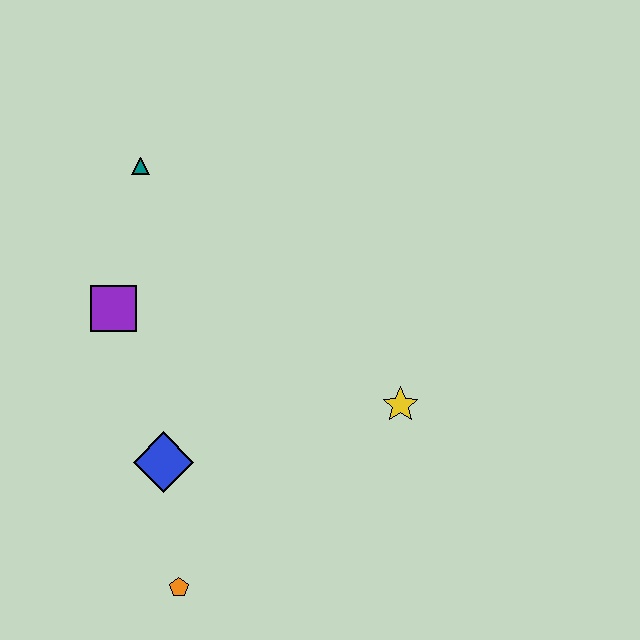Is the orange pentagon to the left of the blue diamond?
No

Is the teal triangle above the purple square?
Yes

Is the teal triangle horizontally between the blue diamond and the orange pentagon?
No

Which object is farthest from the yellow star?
The teal triangle is farthest from the yellow star.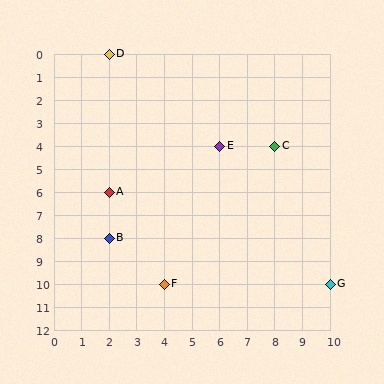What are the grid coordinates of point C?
Point C is at grid coordinates (8, 4).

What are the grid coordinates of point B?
Point B is at grid coordinates (2, 8).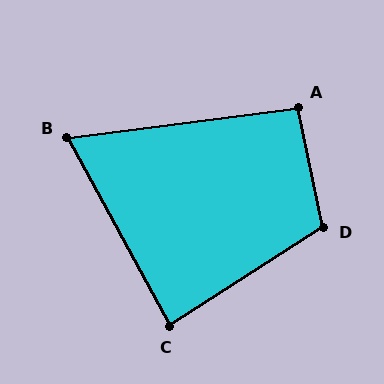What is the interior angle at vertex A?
Approximately 94 degrees (approximately right).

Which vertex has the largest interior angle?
D, at approximately 111 degrees.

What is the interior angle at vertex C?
Approximately 86 degrees (approximately right).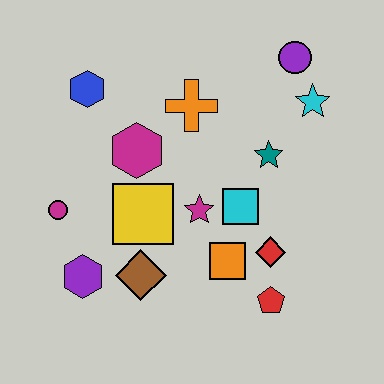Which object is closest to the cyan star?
The purple circle is closest to the cyan star.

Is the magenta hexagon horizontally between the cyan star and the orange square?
No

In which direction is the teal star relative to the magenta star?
The teal star is to the right of the magenta star.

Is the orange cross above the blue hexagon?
No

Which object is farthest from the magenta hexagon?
The red pentagon is farthest from the magenta hexagon.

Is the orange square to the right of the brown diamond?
Yes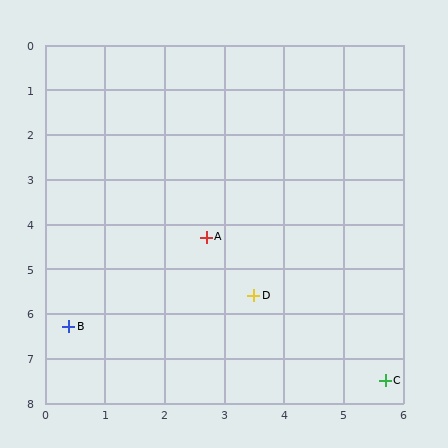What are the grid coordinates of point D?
Point D is at approximately (3.5, 5.6).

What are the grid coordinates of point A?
Point A is at approximately (2.7, 4.3).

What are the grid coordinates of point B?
Point B is at approximately (0.4, 6.3).